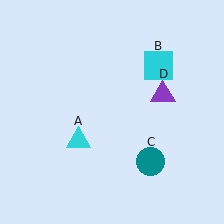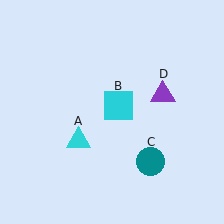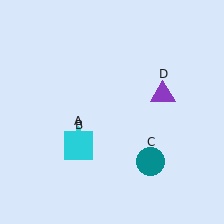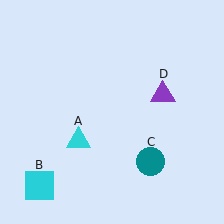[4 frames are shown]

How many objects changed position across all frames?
1 object changed position: cyan square (object B).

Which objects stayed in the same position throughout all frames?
Cyan triangle (object A) and teal circle (object C) and purple triangle (object D) remained stationary.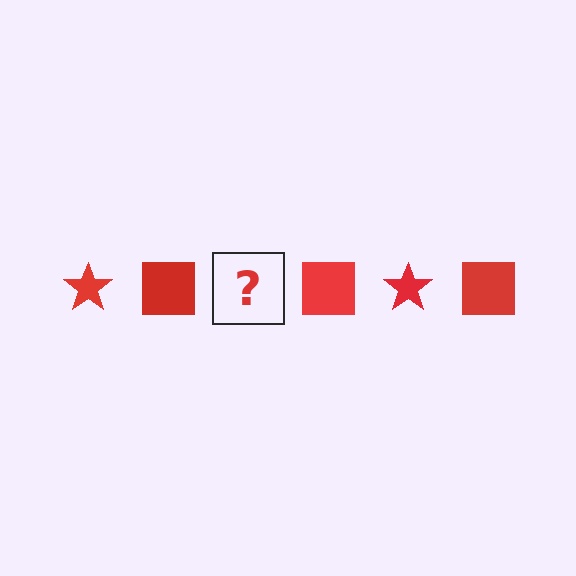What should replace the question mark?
The question mark should be replaced with a red star.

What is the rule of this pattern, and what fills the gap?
The rule is that the pattern cycles through star, square shapes in red. The gap should be filled with a red star.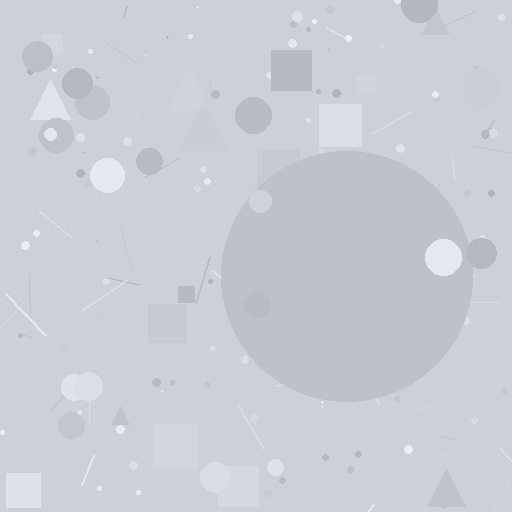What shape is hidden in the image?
A circle is hidden in the image.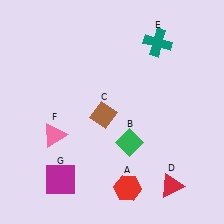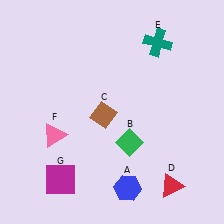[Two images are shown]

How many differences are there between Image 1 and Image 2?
There is 1 difference between the two images.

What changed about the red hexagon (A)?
In Image 1, A is red. In Image 2, it changed to blue.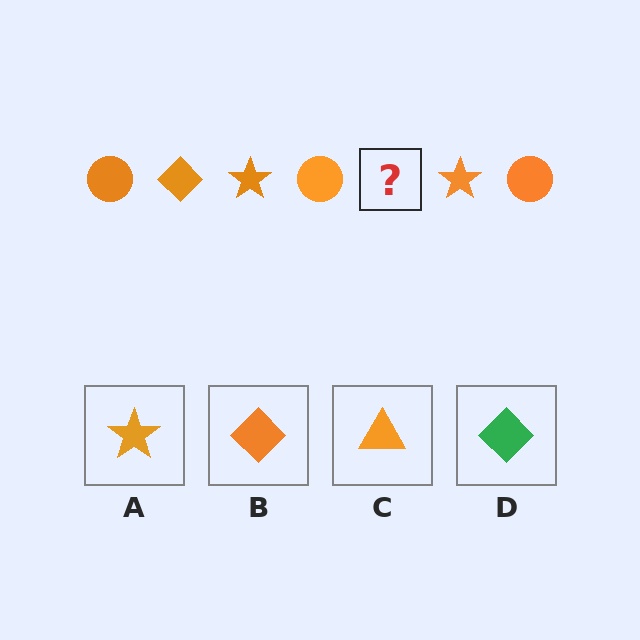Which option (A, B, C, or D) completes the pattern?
B.